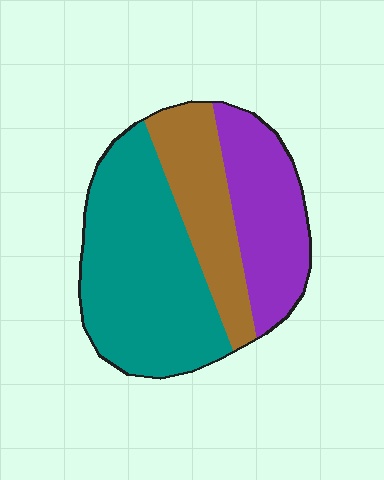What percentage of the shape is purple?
Purple takes up between a sixth and a third of the shape.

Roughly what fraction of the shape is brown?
Brown covers roughly 25% of the shape.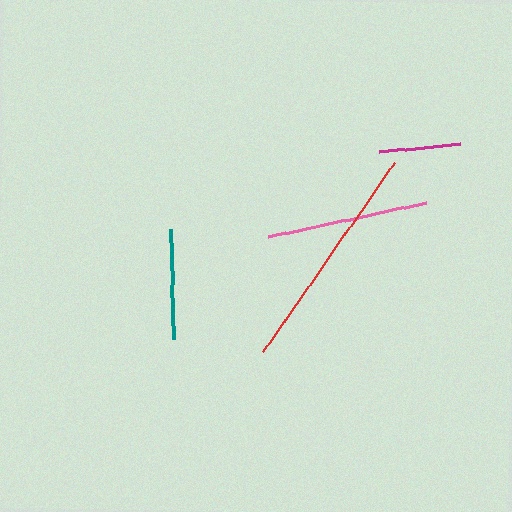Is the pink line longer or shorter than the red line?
The red line is longer than the pink line.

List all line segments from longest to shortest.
From longest to shortest: red, pink, teal, magenta.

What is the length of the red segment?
The red segment is approximately 230 pixels long.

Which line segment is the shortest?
The magenta line is the shortest at approximately 82 pixels.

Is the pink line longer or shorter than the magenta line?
The pink line is longer than the magenta line.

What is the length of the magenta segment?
The magenta segment is approximately 82 pixels long.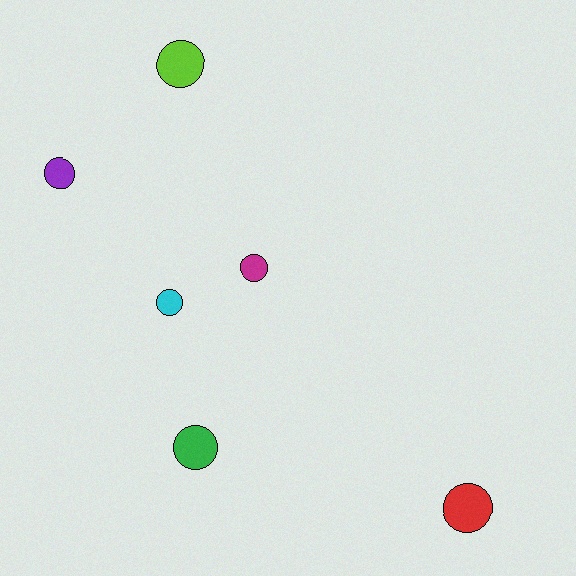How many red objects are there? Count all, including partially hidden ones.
There is 1 red object.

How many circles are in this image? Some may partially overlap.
There are 6 circles.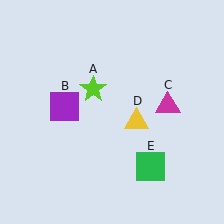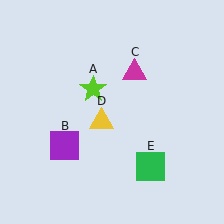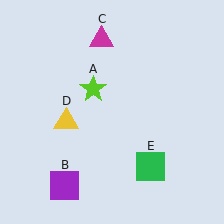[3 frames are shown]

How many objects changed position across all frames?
3 objects changed position: purple square (object B), magenta triangle (object C), yellow triangle (object D).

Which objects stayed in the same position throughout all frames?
Lime star (object A) and green square (object E) remained stationary.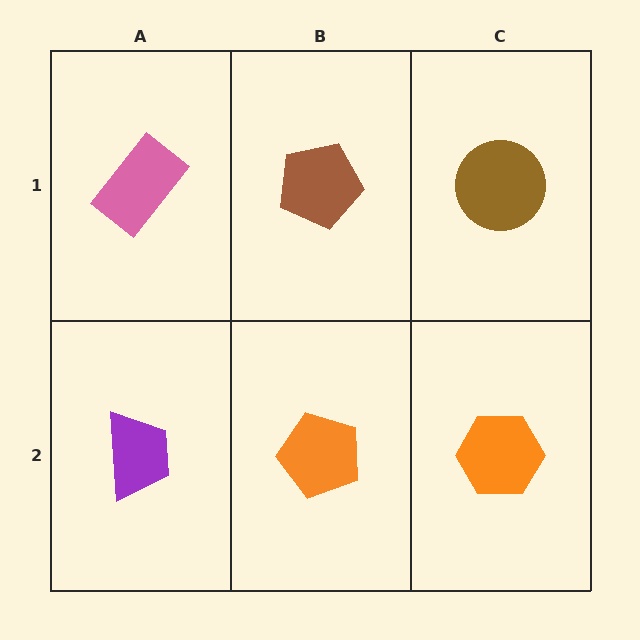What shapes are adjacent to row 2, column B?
A brown pentagon (row 1, column B), a purple trapezoid (row 2, column A), an orange hexagon (row 2, column C).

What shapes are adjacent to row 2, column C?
A brown circle (row 1, column C), an orange pentagon (row 2, column B).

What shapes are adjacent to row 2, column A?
A pink rectangle (row 1, column A), an orange pentagon (row 2, column B).